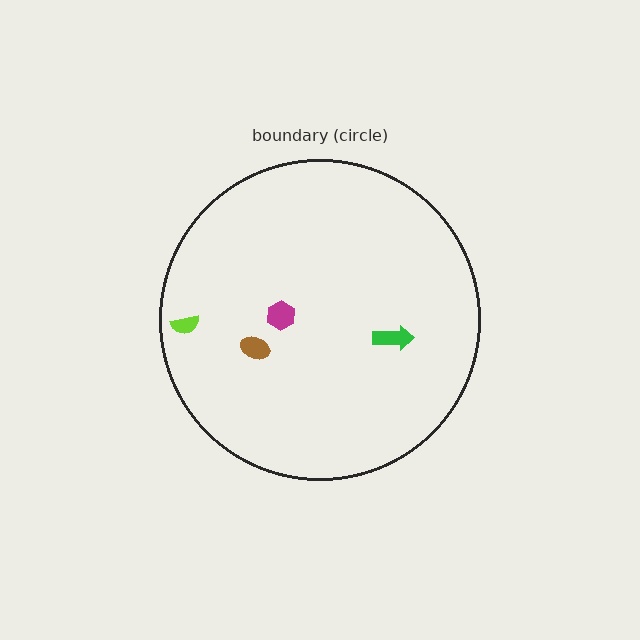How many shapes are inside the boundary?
4 inside, 0 outside.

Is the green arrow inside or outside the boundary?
Inside.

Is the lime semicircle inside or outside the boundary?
Inside.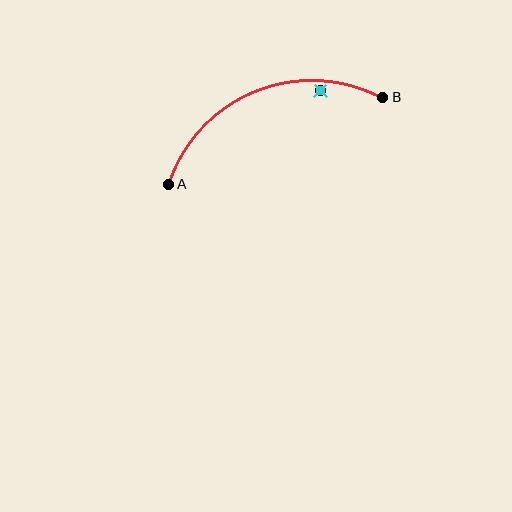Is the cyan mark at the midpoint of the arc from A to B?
No — the cyan mark does not lie on the arc at all. It sits slightly inside the curve.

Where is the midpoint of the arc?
The arc midpoint is the point on the curve farthest from the straight line joining A and B. It sits above that line.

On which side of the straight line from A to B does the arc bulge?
The arc bulges above the straight line connecting A and B.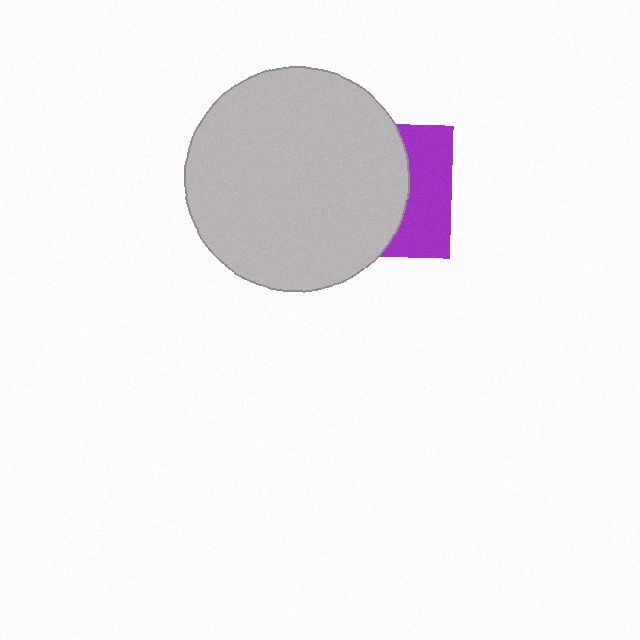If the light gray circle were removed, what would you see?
You would see the complete purple square.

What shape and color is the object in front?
The object in front is a light gray circle.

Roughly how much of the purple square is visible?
A small part of it is visible (roughly 37%).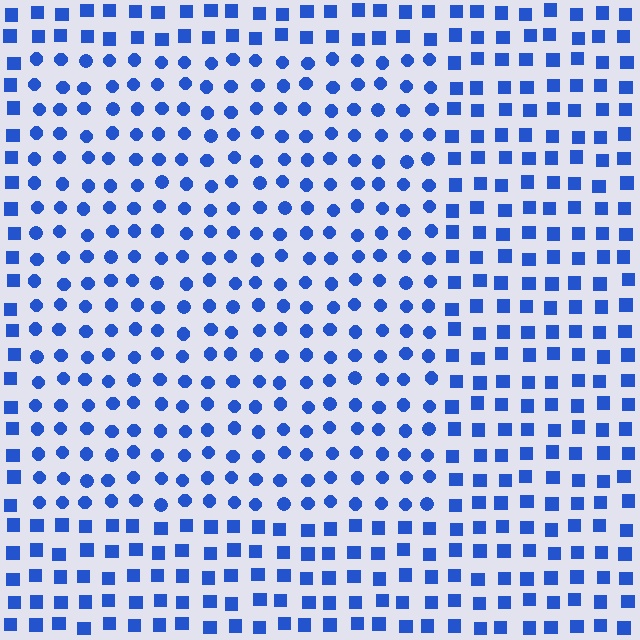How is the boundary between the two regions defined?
The boundary is defined by a change in element shape: circles inside vs. squares outside. All elements share the same color and spacing.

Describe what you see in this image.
The image is filled with small blue elements arranged in a uniform grid. A rectangle-shaped region contains circles, while the surrounding area contains squares. The boundary is defined purely by the change in element shape.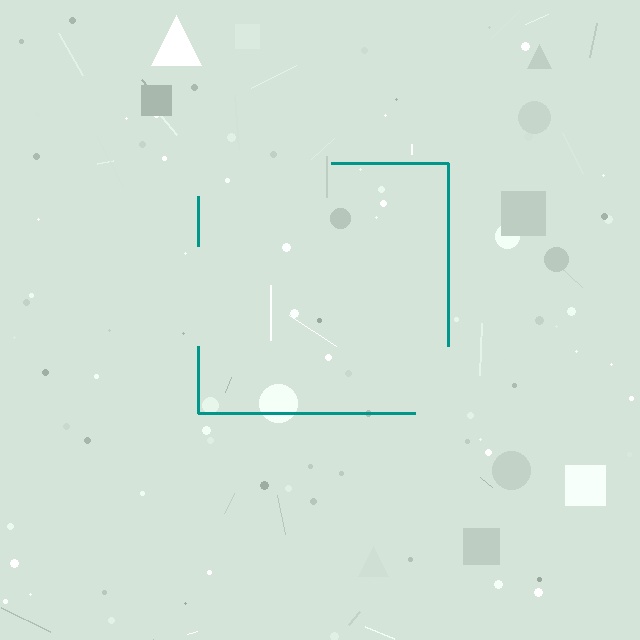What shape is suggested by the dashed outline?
The dashed outline suggests a square.